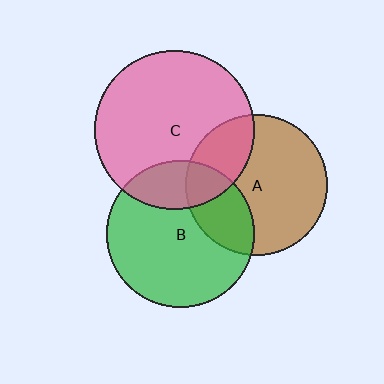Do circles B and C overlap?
Yes.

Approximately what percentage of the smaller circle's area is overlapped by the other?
Approximately 20%.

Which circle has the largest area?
Circle C (pink).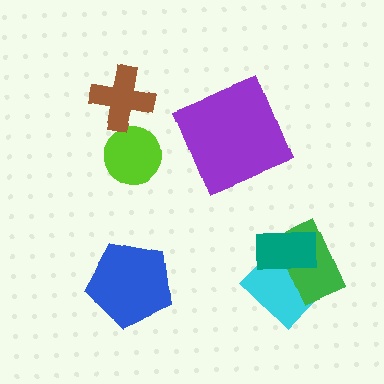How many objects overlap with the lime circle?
0 objects overlap with the lime circle.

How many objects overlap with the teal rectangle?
2 objects overlap with the teal rectangle.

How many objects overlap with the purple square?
0 objects overlap with the purple square.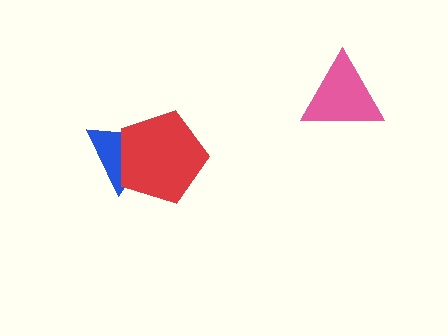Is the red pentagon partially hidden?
No, no other shape covers it.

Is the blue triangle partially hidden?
Yes, it is partially covered by another shape.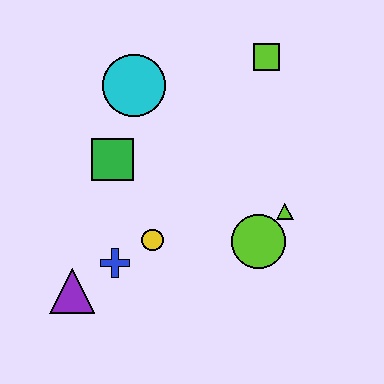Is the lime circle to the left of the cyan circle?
No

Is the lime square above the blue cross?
Yes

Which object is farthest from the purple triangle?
The lime square is farthest from the purple triangle.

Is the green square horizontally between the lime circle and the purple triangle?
Yes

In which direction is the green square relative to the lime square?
The green square is to the left of the lime square.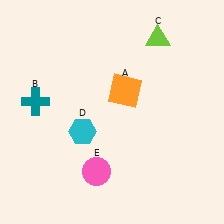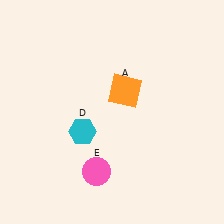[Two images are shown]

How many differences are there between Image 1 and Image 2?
There are 2 differences between the two images.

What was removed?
The lime triangle (C), the teal cross (B) were removed in Image 2.